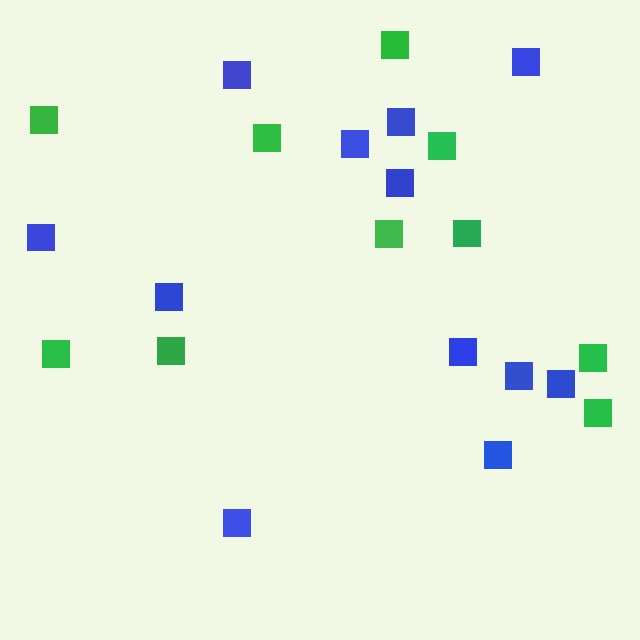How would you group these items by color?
There are 2 groups: one group of green squares (10) and one group of blue squares (12).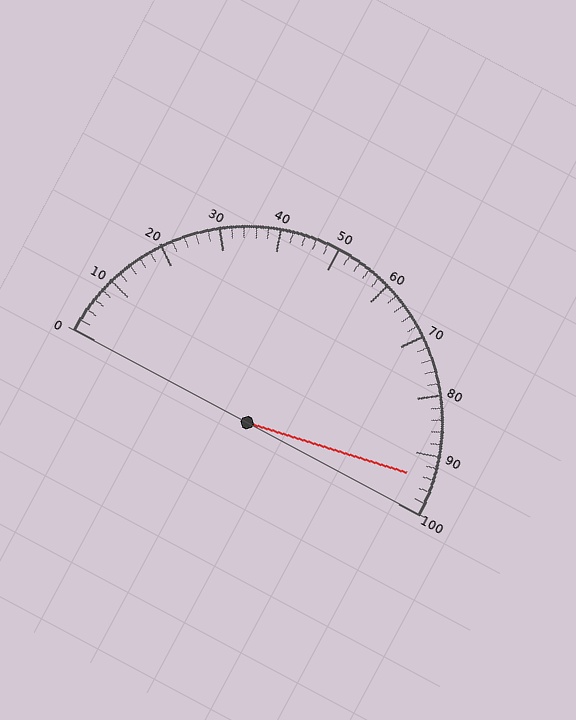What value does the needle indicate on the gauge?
The needle indicates approximately 94.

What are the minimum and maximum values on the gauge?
The gauge ranges from 0 to 100.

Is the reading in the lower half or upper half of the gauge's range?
The reading is in the upper half of the range (0 to 100).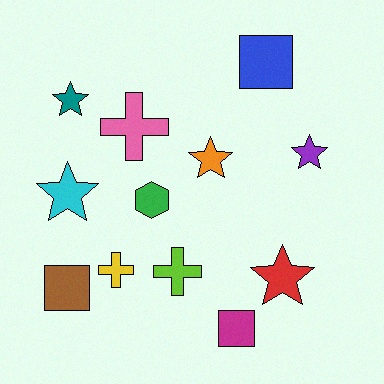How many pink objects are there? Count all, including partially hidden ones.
There is 1 pink object.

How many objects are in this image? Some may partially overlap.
There are 12 objects.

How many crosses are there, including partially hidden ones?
There are 3 crosses.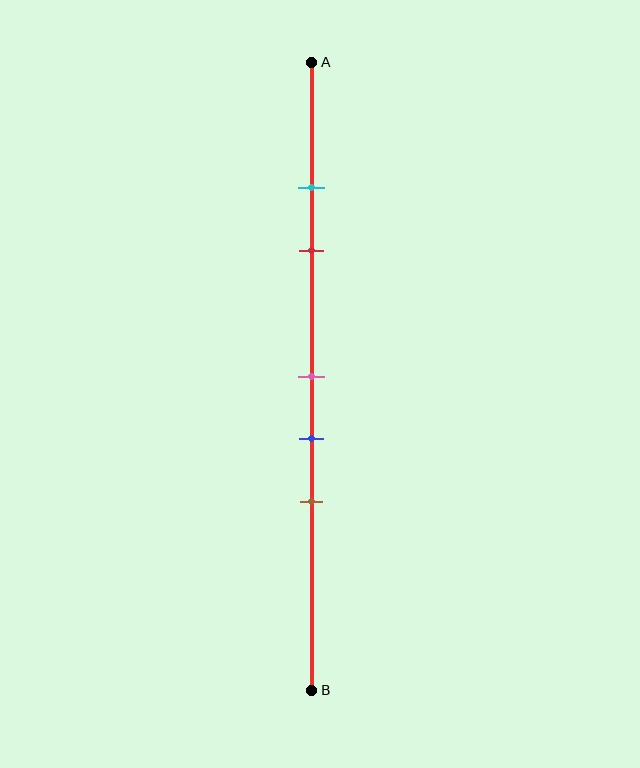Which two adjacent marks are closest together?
The cyan and red marks are the closest adjacent pair.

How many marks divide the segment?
There are 5 marks dividing the segment.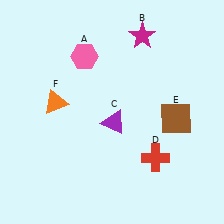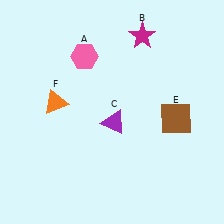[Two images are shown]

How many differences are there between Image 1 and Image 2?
There is 1 difference between the two images.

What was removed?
The red cross (D) was removed in Image 2.